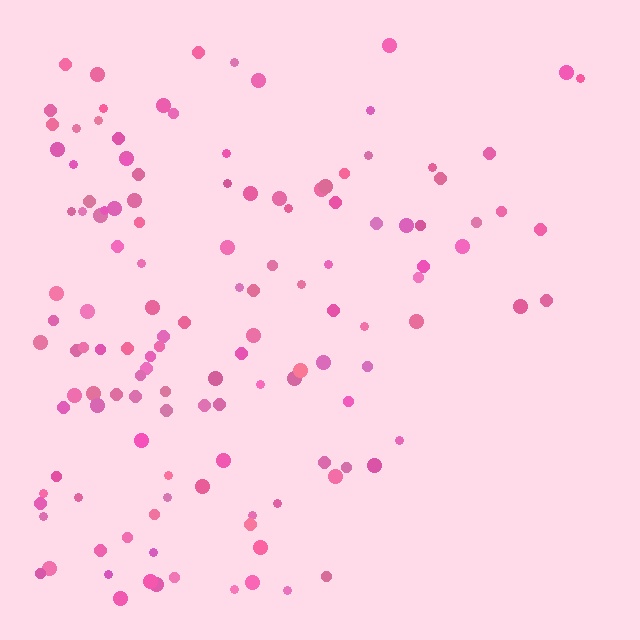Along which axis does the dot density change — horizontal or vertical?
Horizontal.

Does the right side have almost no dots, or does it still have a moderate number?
Still a moderate number, just noticeably fewer than the left.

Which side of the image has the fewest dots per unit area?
The right.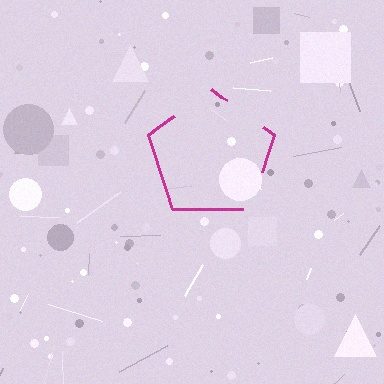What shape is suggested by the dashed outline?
The dashed outline suggests a pentagon.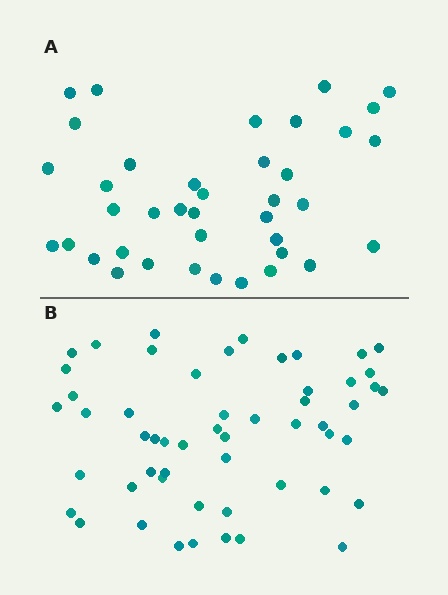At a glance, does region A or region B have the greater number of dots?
Region B (the bottom region) has more dots.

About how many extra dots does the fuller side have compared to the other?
Region B has approximately 15 more dots than region A.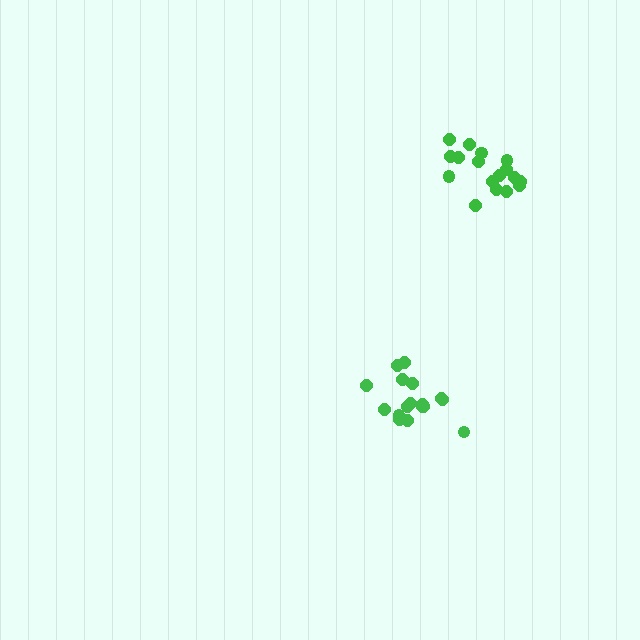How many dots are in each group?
Group 1: 17 dots, Group 2: 17 dots (34 total).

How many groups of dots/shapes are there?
There are 2 groups.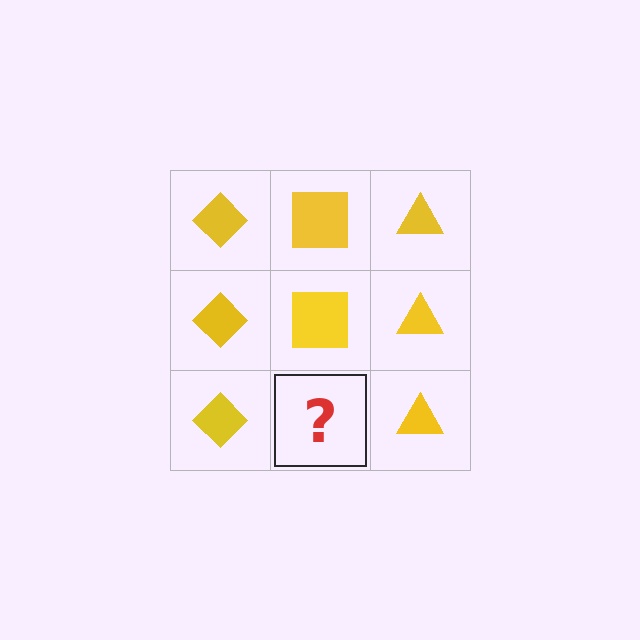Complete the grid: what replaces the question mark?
The question mark should be replaced with a yellow square.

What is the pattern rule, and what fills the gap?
The rule is that each column has a consistent shape. The gap should be filled with a yellow square.